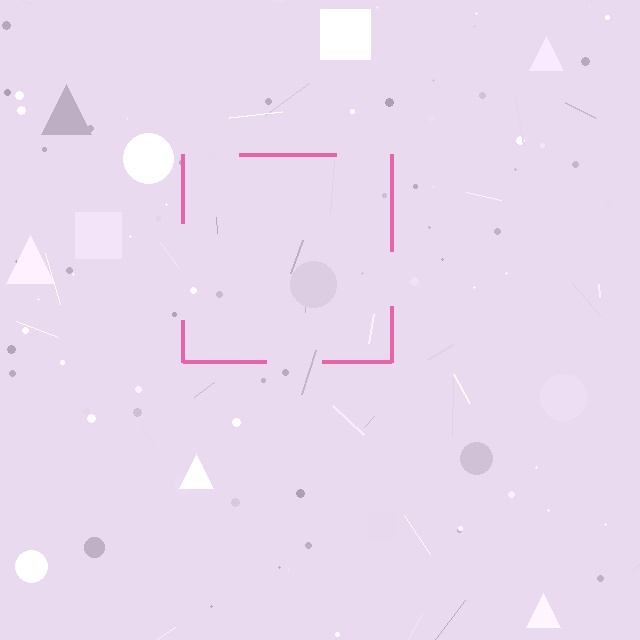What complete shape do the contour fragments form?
The contour fragments form a square.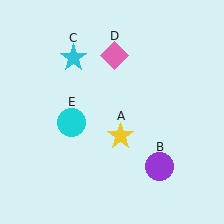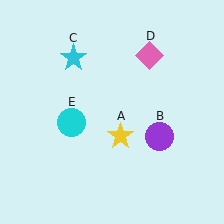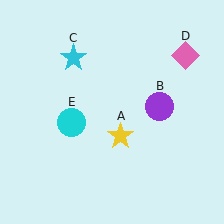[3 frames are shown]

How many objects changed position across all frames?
2 objects changed position: purple circle (object B), pink diamond (object D).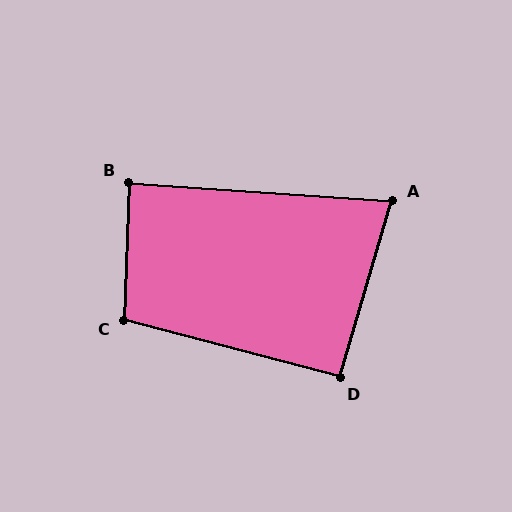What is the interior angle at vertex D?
Approximately 92 degrees (approximately right).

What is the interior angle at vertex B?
Approximately 88 degrees (approximately right).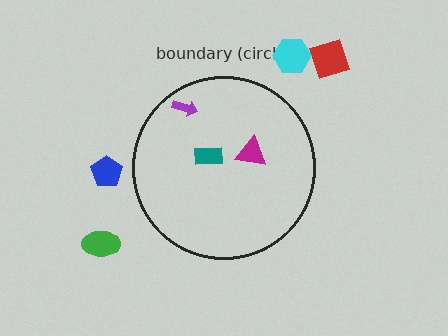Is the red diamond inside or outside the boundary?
Outside.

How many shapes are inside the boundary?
3 inside, 4 outside.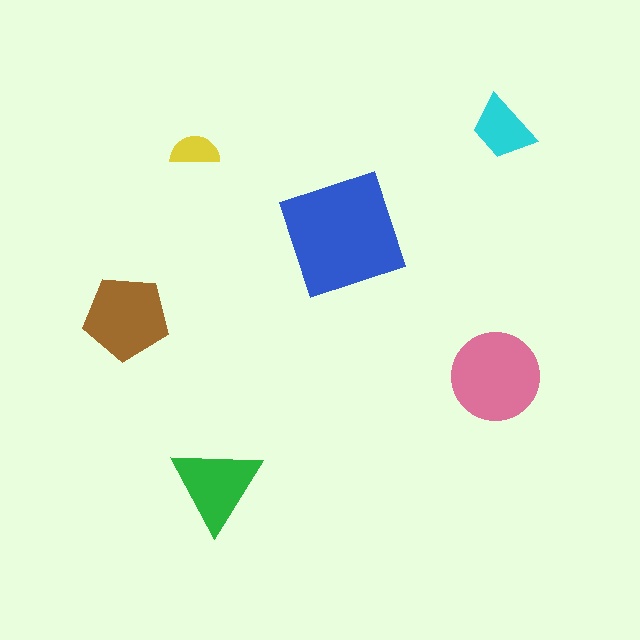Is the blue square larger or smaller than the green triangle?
Larger.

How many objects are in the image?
There are 6 objects in the image.